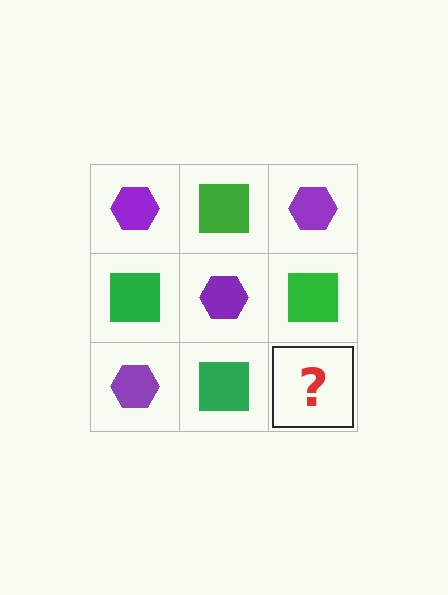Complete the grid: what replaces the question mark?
The question mark should be replaced with a purple hexagon.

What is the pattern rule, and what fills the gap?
The rule is that it alternates purple hexagon and green square in a checkerboard pattern. The gap should be filled with a purple hexagon.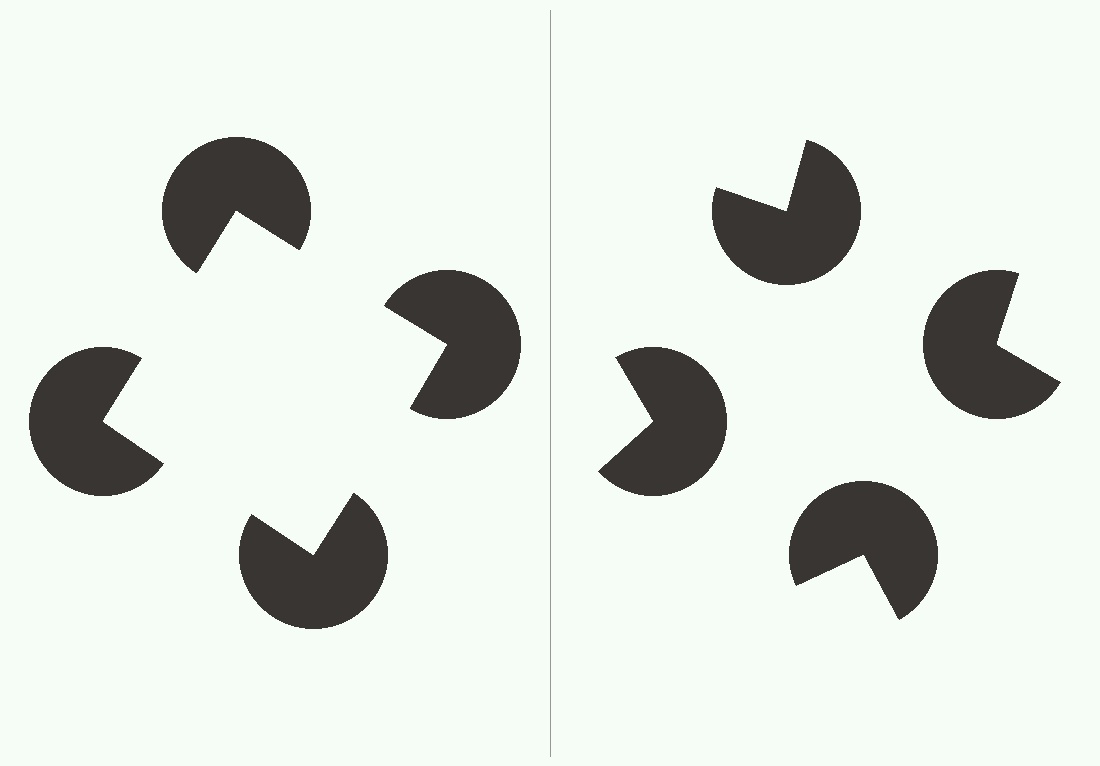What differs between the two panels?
The pac-man discs are positioned identically on both sides; only the wedge orientations differ. On the left they align to a square; on the right they are misaligned.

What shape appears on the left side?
An illusory square.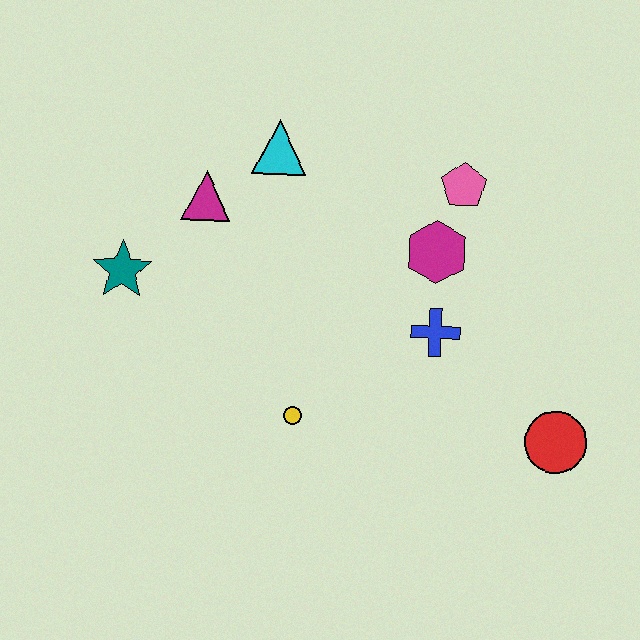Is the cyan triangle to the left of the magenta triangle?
No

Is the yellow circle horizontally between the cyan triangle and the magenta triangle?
No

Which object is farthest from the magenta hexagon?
The teal star is farthest from the magenta hexagon.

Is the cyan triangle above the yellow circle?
Yes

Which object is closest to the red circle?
The blue cross is closest to the red circle.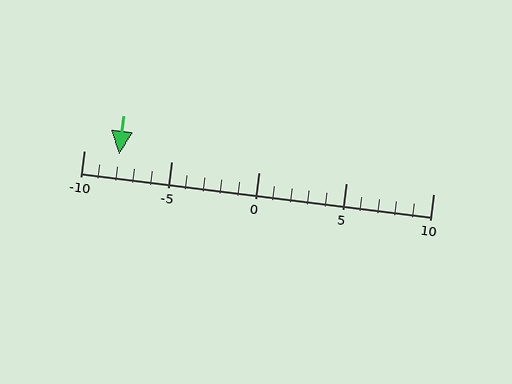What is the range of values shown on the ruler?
The ruler shows values from -10 to 10.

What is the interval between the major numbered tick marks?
The major tick marks are spaced 5 units apart.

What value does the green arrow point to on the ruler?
The green arrow points to approximately -8.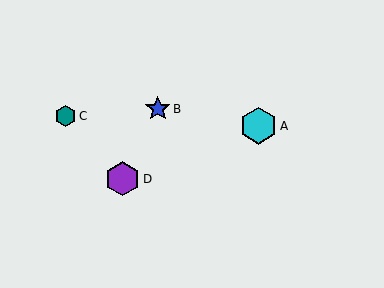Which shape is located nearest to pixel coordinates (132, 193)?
The purple hexagon (labeled D) at (123, 179) is nearest to that location.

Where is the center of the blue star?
The center of the blue star is at (158, 109).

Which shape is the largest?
The cyan hexagon (labeled A) is the largest.